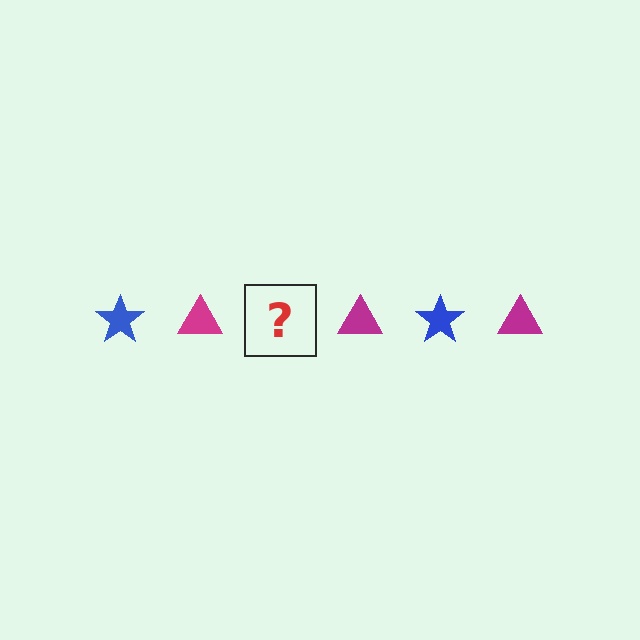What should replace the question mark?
The question mark should be replaced with a blue star.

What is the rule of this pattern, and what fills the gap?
The rule is that the pattern alternates between blue star and magenta triangle. The gap should be filled with a blue star.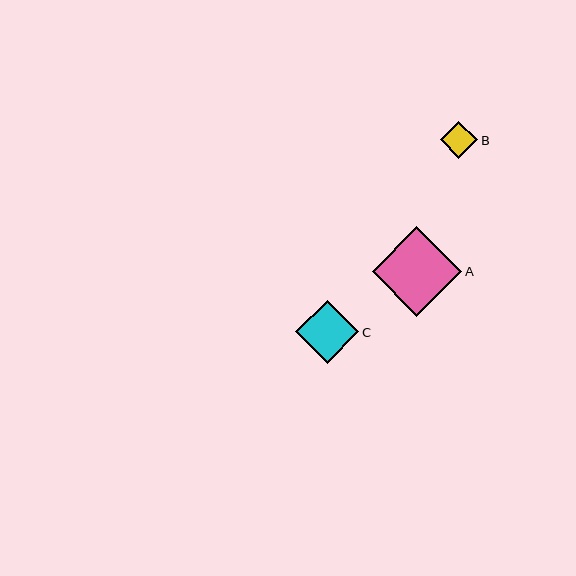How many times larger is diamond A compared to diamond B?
Diamond A is approximately 2.4 times the size of diamond B.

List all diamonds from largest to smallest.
From largest to smallest: A, C, B.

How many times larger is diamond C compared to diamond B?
Diamond C is approximately 1.7 times the size of diamond B.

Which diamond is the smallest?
Diamond B is the smallest with a size of approximately 37 pixels.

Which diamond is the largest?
Diamond A is the largest with a size of approximately 90 pixels.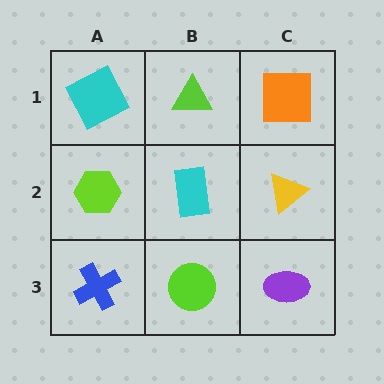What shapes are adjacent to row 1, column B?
A cyan rectangle (row 2, column B), a cyan square (row 1, column A), an orange square (row 1, column C).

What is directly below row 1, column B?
A cyan rectangle.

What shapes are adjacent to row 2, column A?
A cyan square (row 1, column A), a blue cross (row 3, column A), a cyan rectangle (row 2, column B).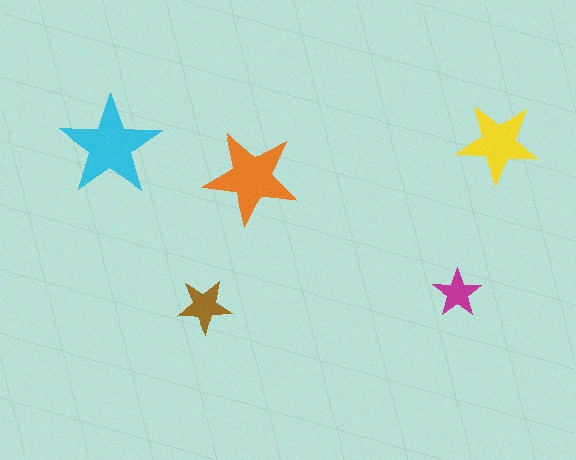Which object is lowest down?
The brown star is bottommost.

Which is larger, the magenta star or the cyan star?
The cyan one.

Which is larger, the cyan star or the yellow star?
The cyan one.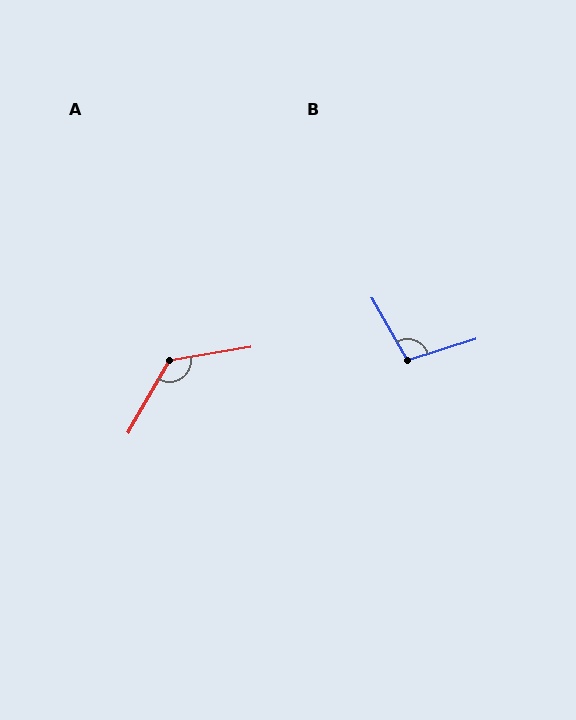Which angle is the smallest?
B, at approximately 102 degrees.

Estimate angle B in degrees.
Approximately 102 degrees.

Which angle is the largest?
A, at approximately 129 degrees.